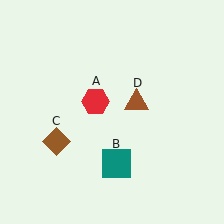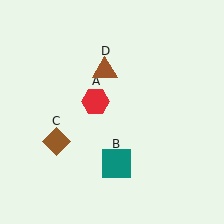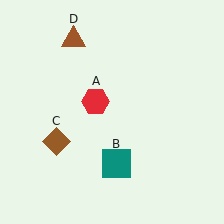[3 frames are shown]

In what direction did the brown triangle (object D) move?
The brown triangle (object D) moved up and to the left.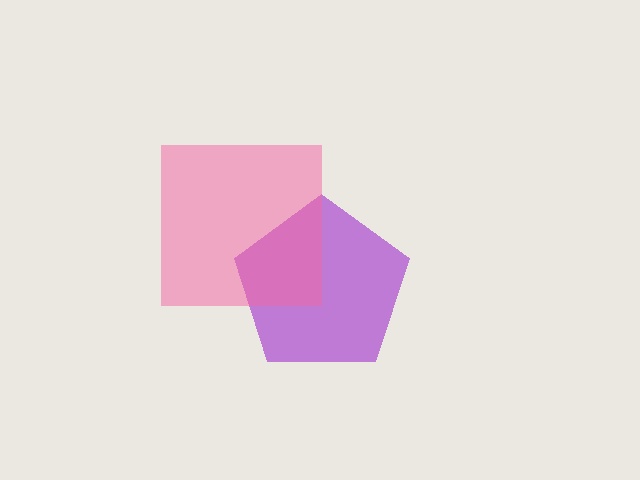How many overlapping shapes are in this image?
There are 2 overlapping shapes in the image.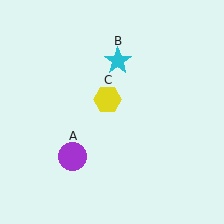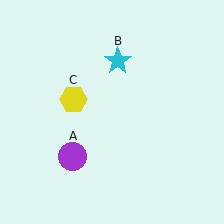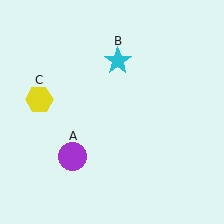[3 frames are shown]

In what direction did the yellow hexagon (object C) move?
The yellow hexagon (object C) moved left.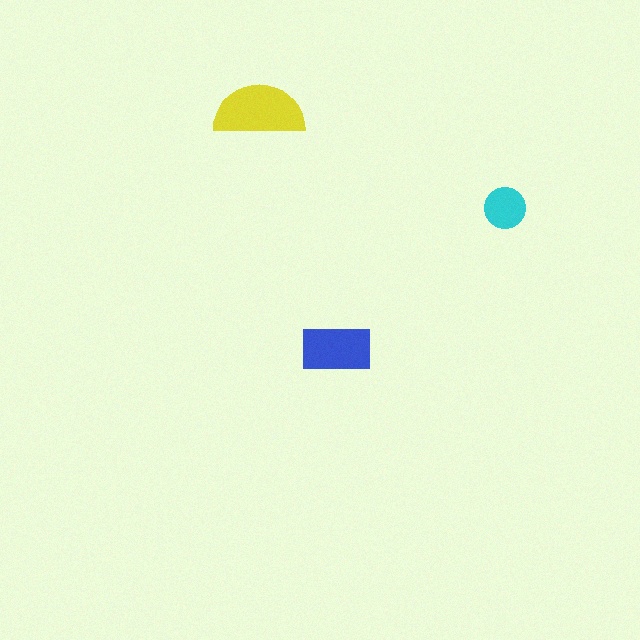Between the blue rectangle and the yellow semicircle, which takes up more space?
The yellow semicircle.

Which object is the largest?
The yellow semicircle.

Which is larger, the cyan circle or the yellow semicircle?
The yellow semicircle.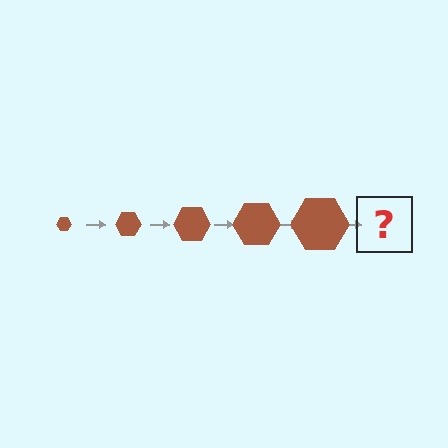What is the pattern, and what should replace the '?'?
The pattern is that the hexagon gets progressively larger each step. The '?' should be a brown hexagon, larger than the previous one.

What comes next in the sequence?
The next element should be a brown hexagon, larger than the previous one.